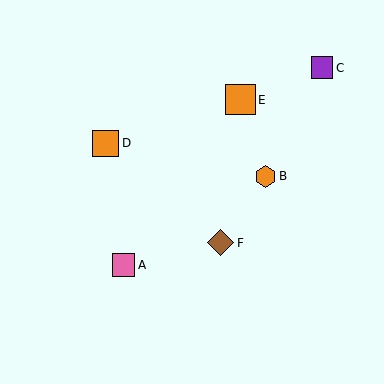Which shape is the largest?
The orange square (labeled E) is the largest.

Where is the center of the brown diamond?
The center of the brown diamond is at (220, 243).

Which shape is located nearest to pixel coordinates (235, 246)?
The brown diamond (labeled F) at (220, 243) is nearest to that location.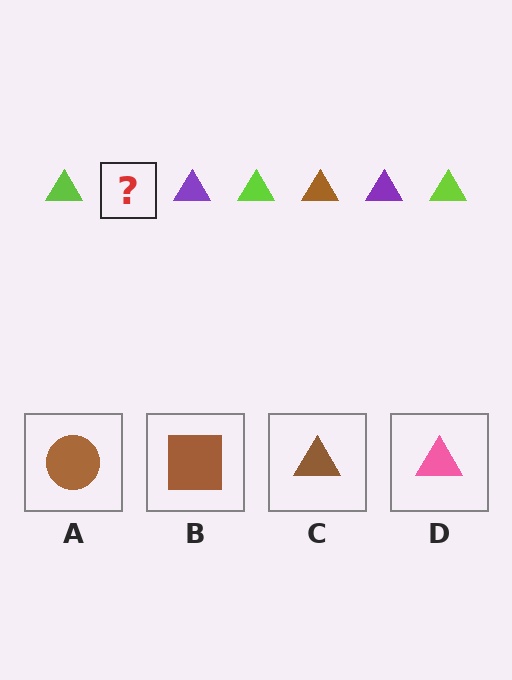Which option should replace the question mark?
Option C.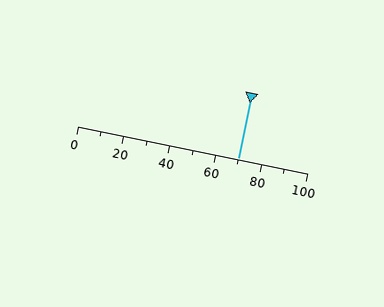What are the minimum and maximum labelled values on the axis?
The axis runs from 0 to 100.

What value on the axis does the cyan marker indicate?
The marker indicates approximately 70.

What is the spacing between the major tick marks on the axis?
The major ticks are spaced 20 apart.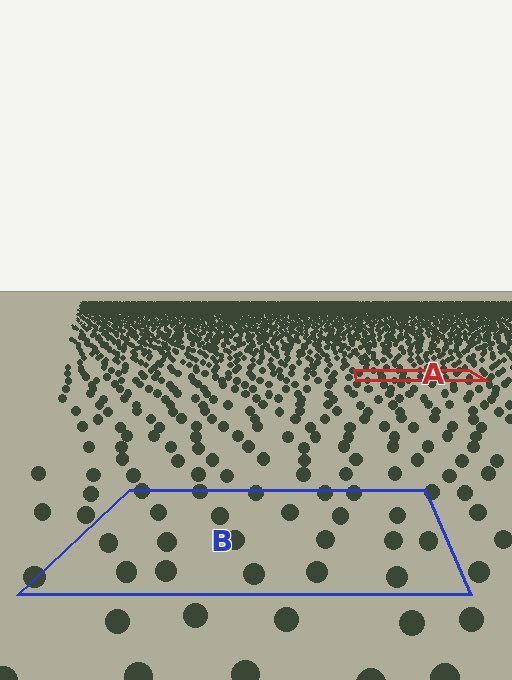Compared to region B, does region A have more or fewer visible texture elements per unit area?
Region A has more texture elements per unit area — they are packed more densely because it is farther away.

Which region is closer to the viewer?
Region B is closer. The texture elements there are larger and more spread out.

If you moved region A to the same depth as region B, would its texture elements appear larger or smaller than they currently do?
They would appear larger. At a closer depth, the same texture elements are projected at a bigger on-screen size.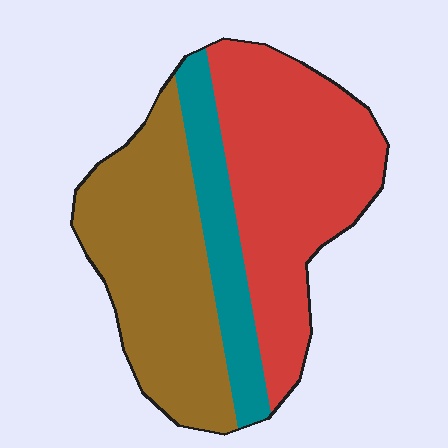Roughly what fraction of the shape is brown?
Brown covers 40% of the shape.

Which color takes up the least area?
Teal, at roughly 15%.